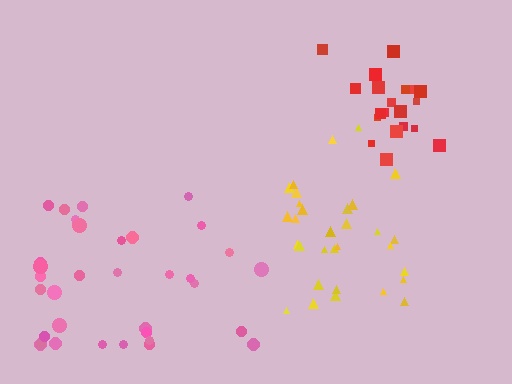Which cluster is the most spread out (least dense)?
Pink.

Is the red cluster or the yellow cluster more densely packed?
Red.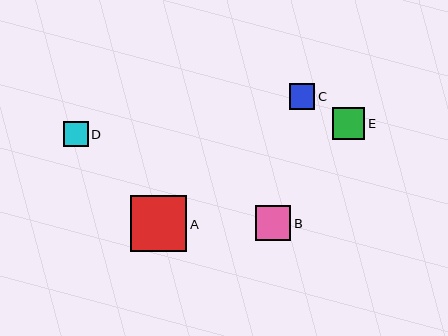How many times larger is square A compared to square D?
Square A is approximately 2.2 times the size of square D.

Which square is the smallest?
Square D is the smallest with a size of approximately 25 pixels.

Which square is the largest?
Square A is the largest with a size of approximately 56 pixels.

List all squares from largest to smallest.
From largest to smallest: A, B, E, C, D.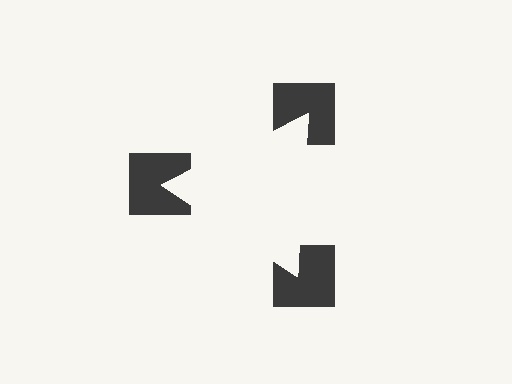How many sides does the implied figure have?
3 sides.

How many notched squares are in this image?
There are 3 — one at each vertex of the illusory triangle.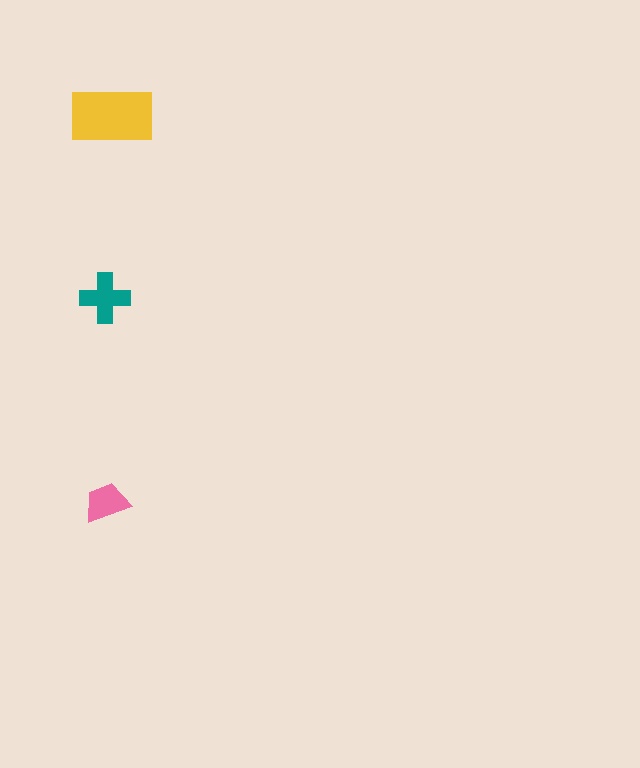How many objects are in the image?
There are 3 objects in the image.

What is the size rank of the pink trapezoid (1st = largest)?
3rd.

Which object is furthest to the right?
The yellow rectangle is rightmost.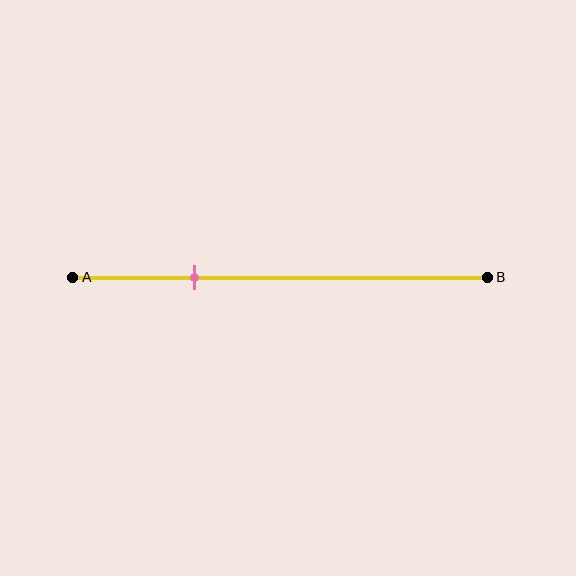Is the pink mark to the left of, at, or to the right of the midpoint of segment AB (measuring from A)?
The pink mark is to the left of the midpoint of segment AB.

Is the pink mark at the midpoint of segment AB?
No, the mark is at about 30% from A, not at the 50% midpoint.